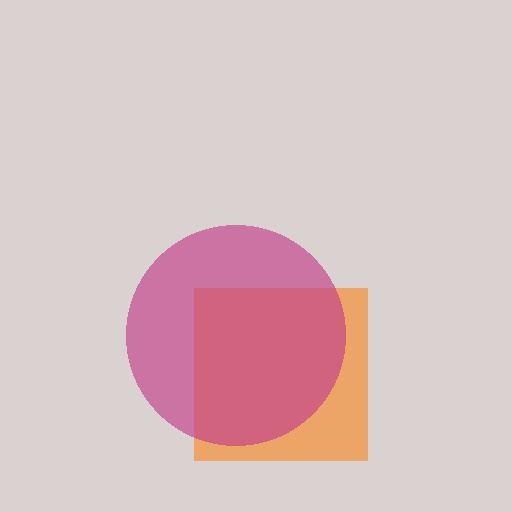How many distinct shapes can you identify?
There are 2 distinct shapes: an orange square, a magenta circle.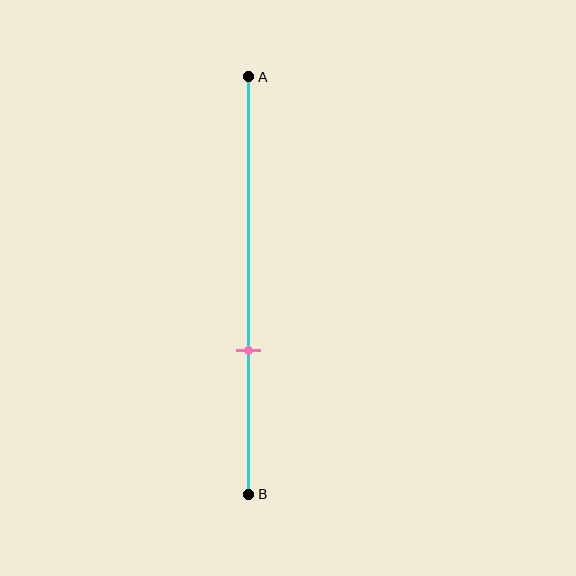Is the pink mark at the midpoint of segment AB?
No, the mark is at about 65% from A, not at the 50% midpoint.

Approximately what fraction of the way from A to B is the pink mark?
The pink mark is approximately 65% of the way from A to B.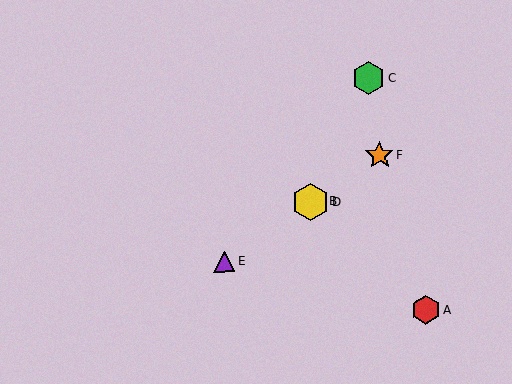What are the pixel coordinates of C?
Object C is at (369, 78).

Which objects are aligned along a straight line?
Objects B, D, E, F are aligned along a straight line.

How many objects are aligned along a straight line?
4 objects (B, D, E, F) are aligned along a straight line.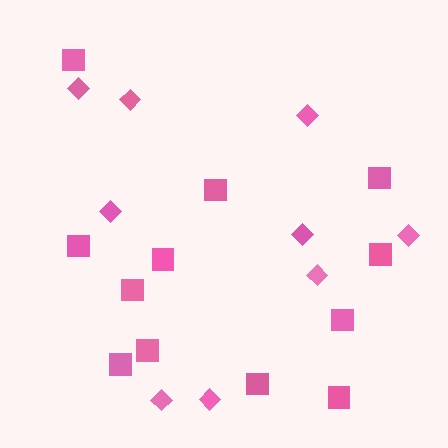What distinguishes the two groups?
There are 2 groups: one group of diamonds (9) and one group of squares (12).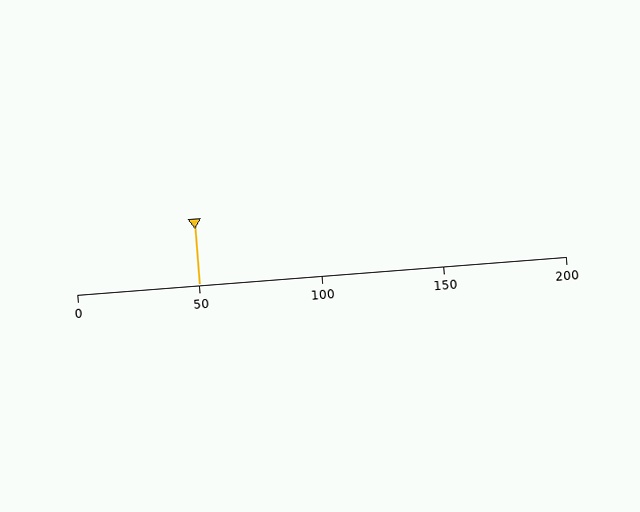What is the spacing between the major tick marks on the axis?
The major ticks are spaced 50 apart.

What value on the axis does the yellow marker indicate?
The marker indicates approximately 50.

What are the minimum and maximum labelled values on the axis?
The axis runs from 0 to 200.